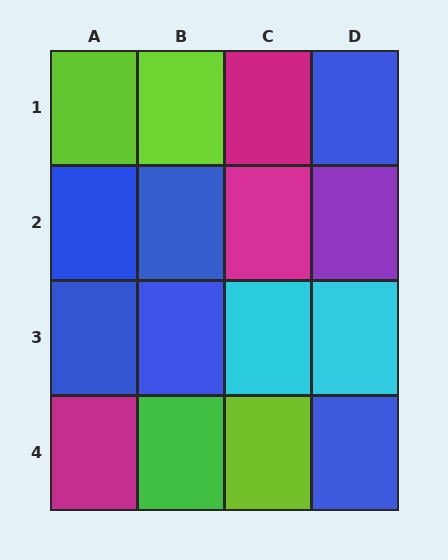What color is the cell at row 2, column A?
Blue.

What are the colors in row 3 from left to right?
Blue, blue, cyan, cyan.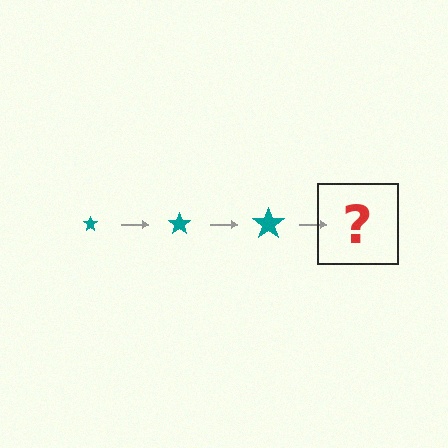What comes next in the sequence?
The next element should be a teal star, larger than the previous one.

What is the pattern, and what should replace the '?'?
The pattern is that the star gets progressively larger each step. The '?' should be a teal star, larger than the previous one.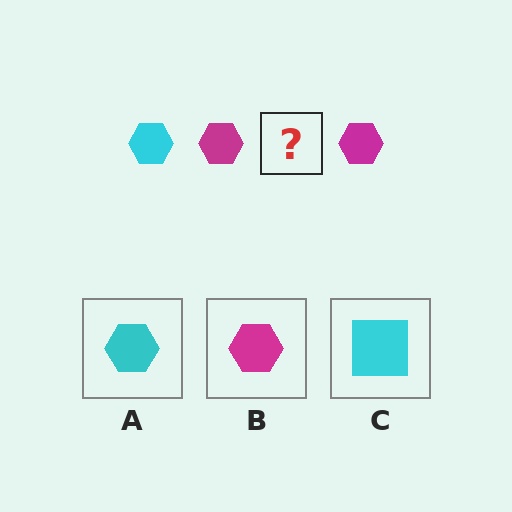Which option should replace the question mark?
Option A.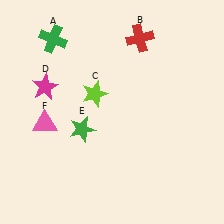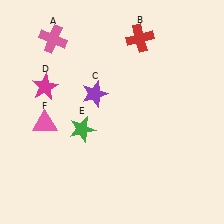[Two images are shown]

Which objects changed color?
A changed from green to pink. C changed from lime to purple.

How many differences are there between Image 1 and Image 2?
There are 2 differences between the two images.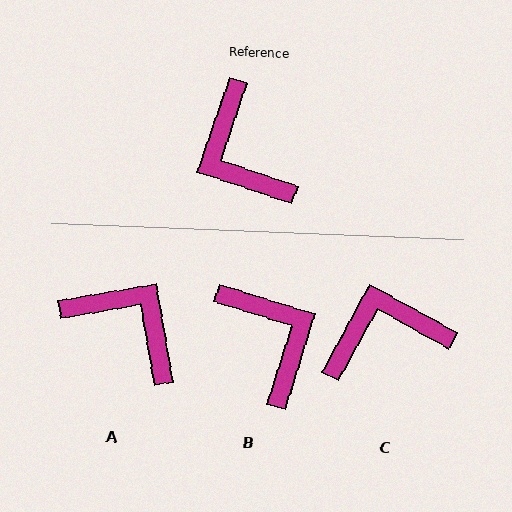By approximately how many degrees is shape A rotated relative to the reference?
Approximately 151 degrees clockwise.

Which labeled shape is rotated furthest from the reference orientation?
B, about 179 degrees away.